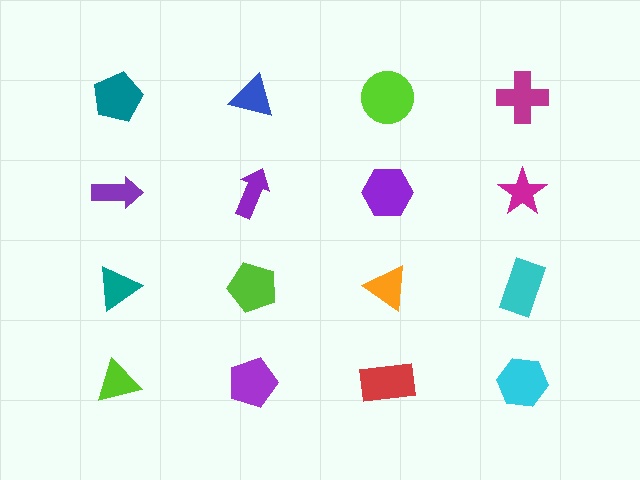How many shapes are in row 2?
4 shapes.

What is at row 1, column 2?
A blue triangle.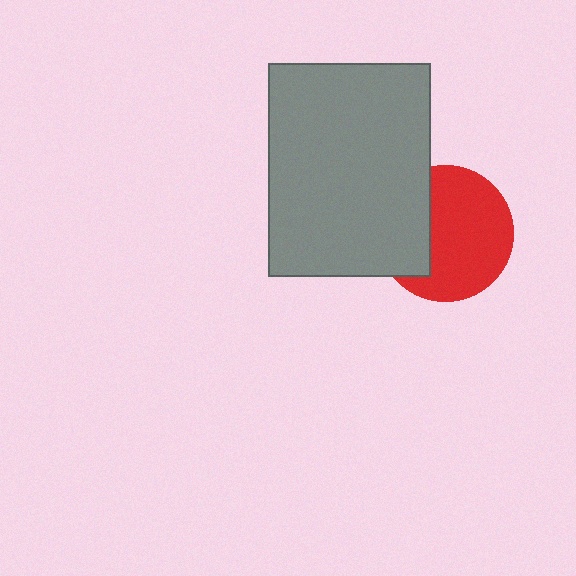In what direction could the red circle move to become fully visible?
The red circle could move right. That would shift it out from behind the gray rectangle entirely.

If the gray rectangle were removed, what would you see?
You would see the complete red circle.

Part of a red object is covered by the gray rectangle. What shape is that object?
It is a circle.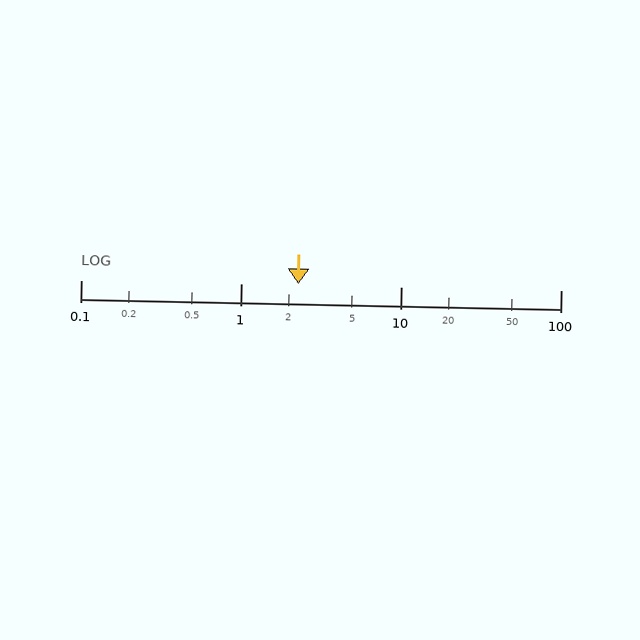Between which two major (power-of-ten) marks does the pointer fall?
The pointer is between 1 and 10.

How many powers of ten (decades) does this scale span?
The scale spans 3 decades, from 0.1 to 100.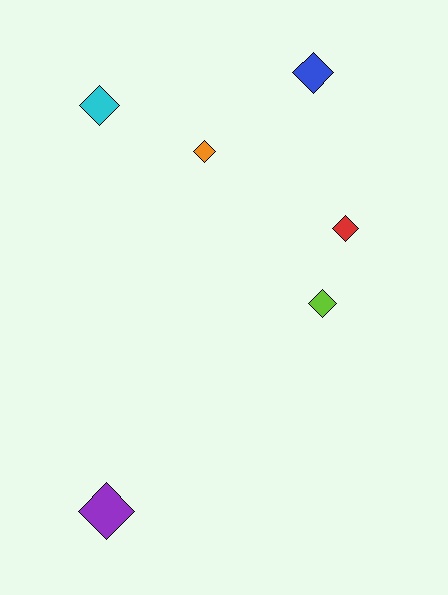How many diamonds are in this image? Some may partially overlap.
There are 6 diamonds.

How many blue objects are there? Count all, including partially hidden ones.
There is 1 blue object.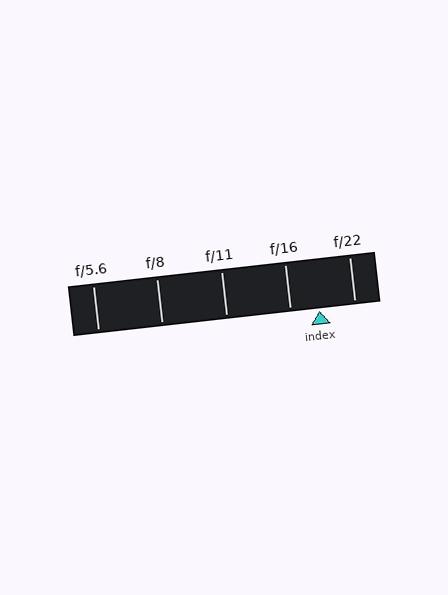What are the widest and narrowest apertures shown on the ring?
The widest aperture shown is f/5.6 and the narrowest is f/22.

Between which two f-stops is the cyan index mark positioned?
The index mark is between f/16 and f/22.